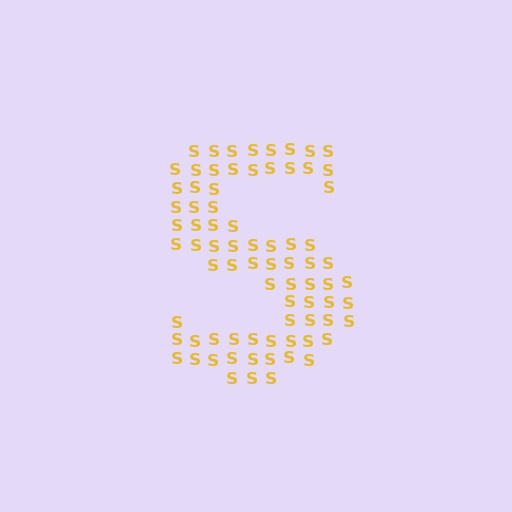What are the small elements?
The small elements are letter S's.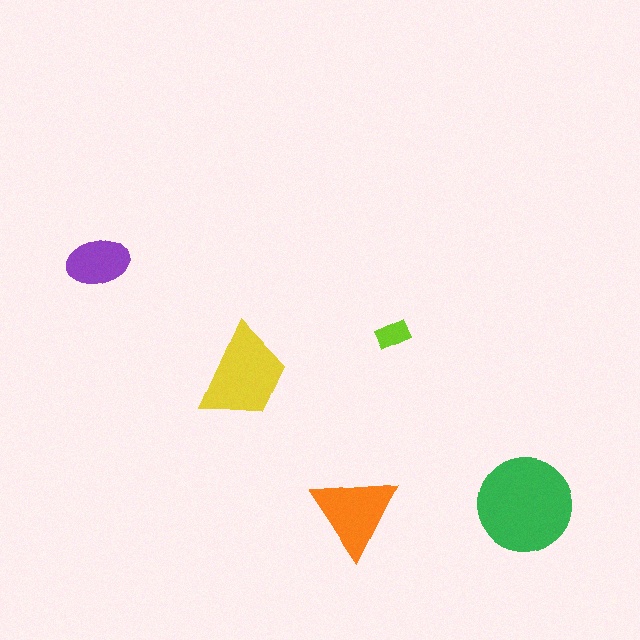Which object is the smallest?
The lime rectangle.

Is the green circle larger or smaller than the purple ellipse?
Larger.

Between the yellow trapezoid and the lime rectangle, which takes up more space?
The yellow trapezoid.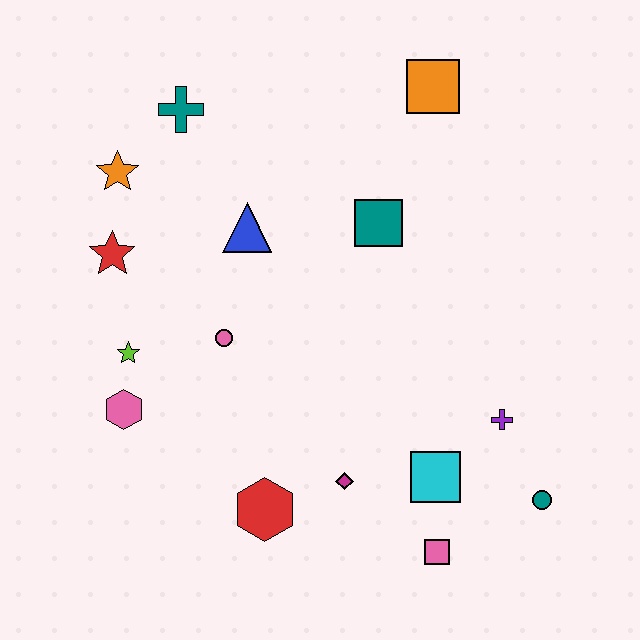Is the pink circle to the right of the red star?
Yes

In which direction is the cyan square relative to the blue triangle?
The cyan square is below the blue triangle.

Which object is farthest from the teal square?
The pink square is farthest from the teal square.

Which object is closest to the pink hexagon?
The lime star is closest to the pink hexagon.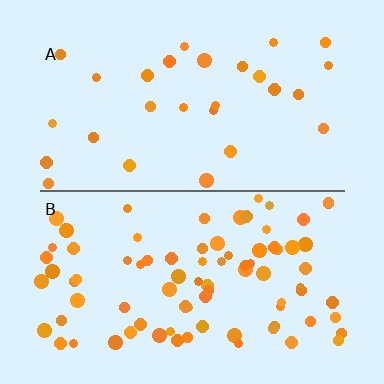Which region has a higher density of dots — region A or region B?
B (the bottom).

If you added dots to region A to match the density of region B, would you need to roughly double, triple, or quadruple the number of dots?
Approximately triple.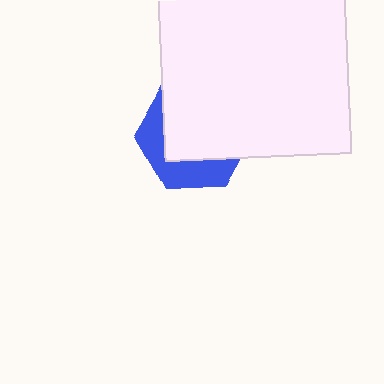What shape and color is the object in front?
The object in front is a white rectangle.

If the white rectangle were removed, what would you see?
You would see the complete blue hexagon.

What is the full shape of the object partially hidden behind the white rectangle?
The partially hidden object is a blue hexagon.